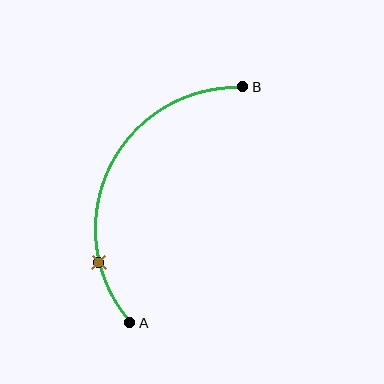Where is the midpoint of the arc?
The arc midpoint is the point on the curve farthest from the straight line joining A and B. It sits to the left of that line.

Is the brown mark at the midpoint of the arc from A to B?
No. The brown mark lies on the arc but is closer to endpoint A. The arc midpoint would be at the point on the curve equidistant along the arc from both A and B.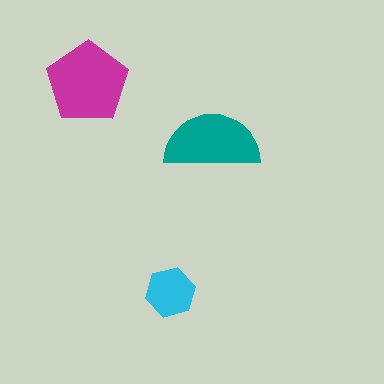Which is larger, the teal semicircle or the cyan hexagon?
The teal semicircle.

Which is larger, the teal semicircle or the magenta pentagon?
The magenta pentagon.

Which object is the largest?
The magenta pentagon.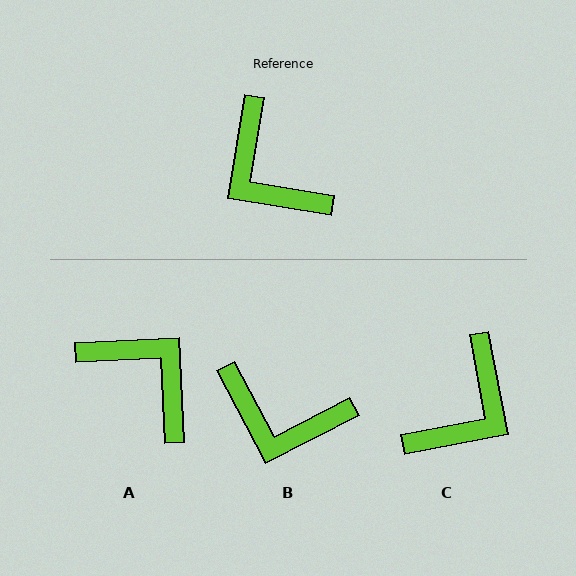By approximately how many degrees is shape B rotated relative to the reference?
Approximately 37 degrees counter-clockwise.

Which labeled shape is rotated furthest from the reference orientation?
A, about 168 degrees away.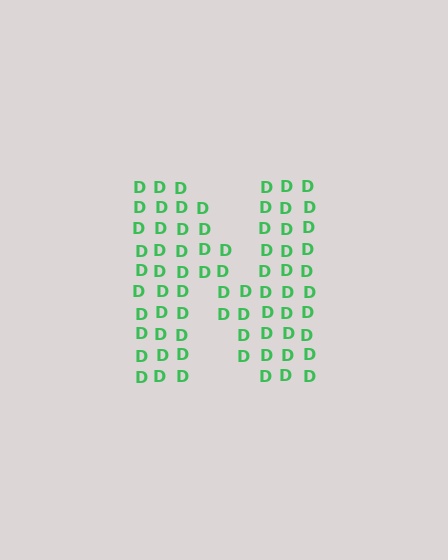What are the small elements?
The small elements are letter D's.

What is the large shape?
The large shape is the letter N.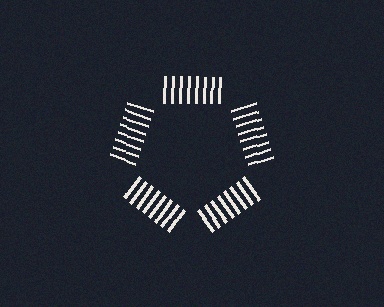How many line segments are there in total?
40 — 8 along each of the 5 edges.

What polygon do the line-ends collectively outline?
An illusory pentagon — the line segments terminate on its edges but no continuous stroke is drawn.